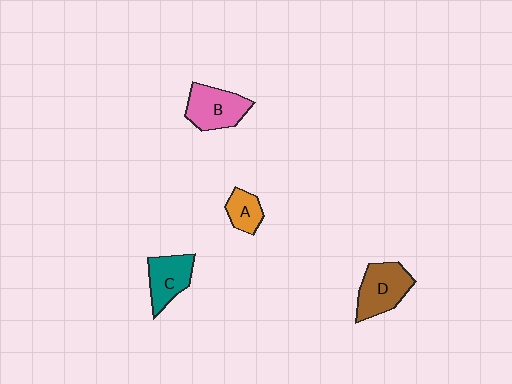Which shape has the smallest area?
Shape A (orange).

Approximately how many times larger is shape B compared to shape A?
Approximately 1.8 times.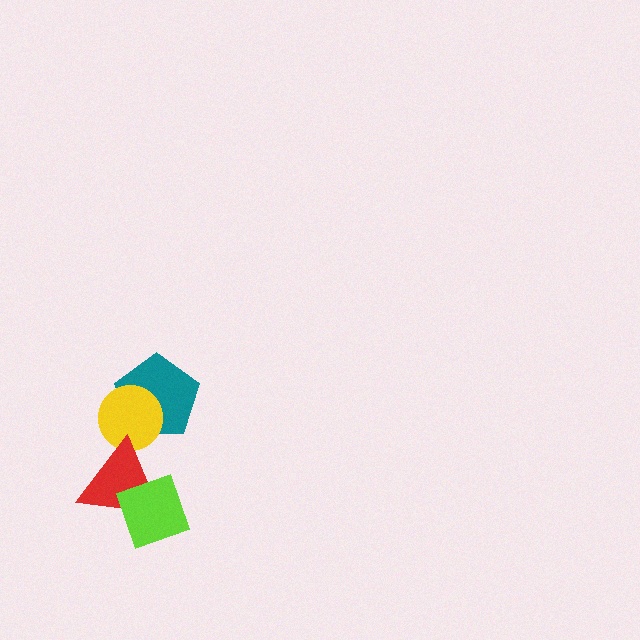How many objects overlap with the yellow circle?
2 objects overlap with the yellow circle.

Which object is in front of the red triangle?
The lime diamond is in front of the red triangle.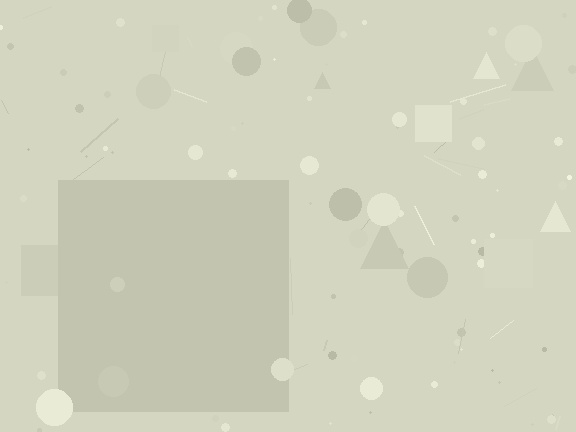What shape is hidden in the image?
A square is hidden in the image.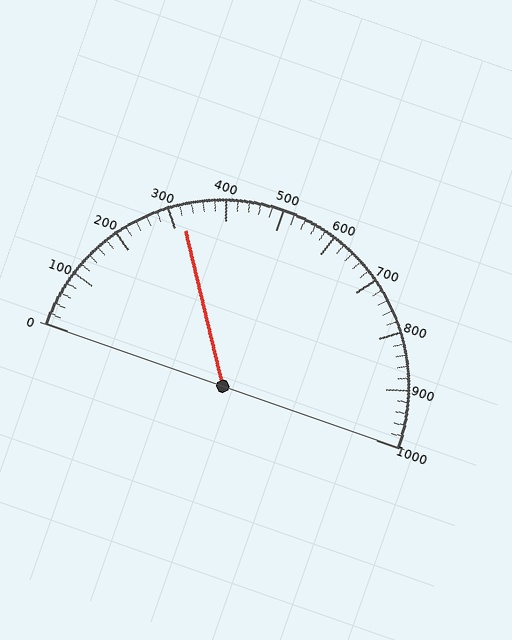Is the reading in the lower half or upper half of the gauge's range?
The reading is in the lower half of the range (0 to 1000).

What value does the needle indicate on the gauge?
The needle indicates approximately 320.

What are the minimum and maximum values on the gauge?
The gauge ranges from 0 to 1000.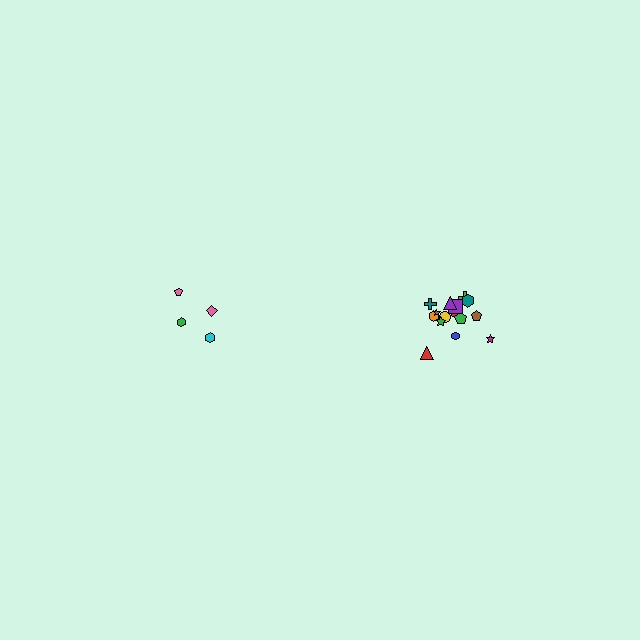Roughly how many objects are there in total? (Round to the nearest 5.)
Roughly 20 objects in total.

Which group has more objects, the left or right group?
The right group.